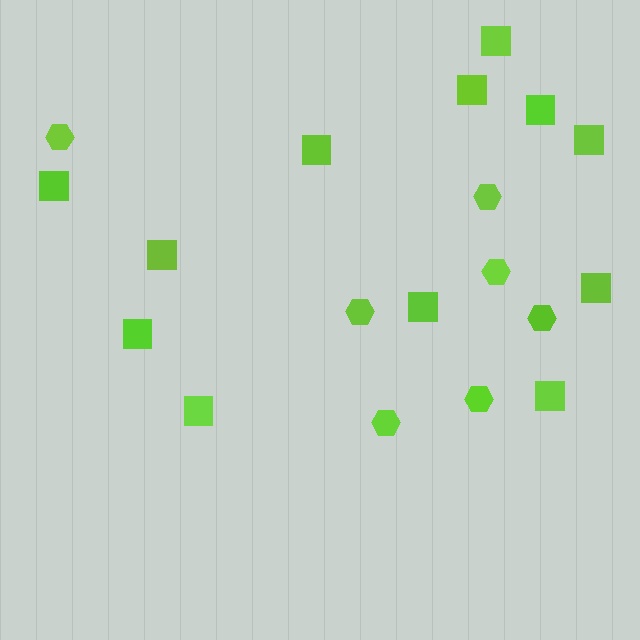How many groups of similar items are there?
There are 2 groups: one group of hexagons (7) and one group of squares (12).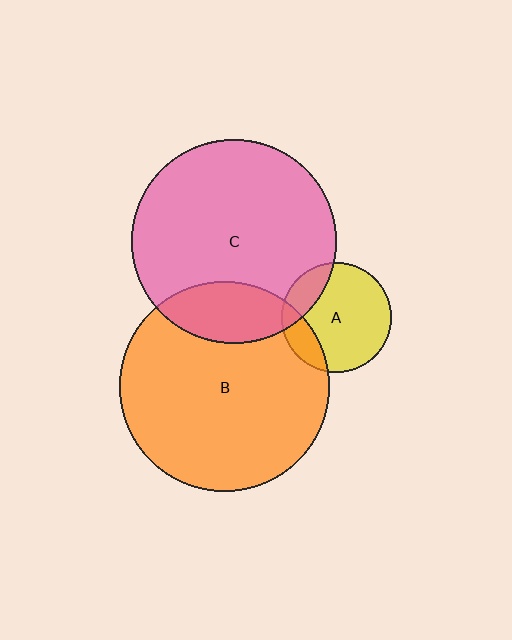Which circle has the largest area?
Circle B (orange).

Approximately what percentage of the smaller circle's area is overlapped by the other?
Approximately 20%.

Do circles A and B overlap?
Yes.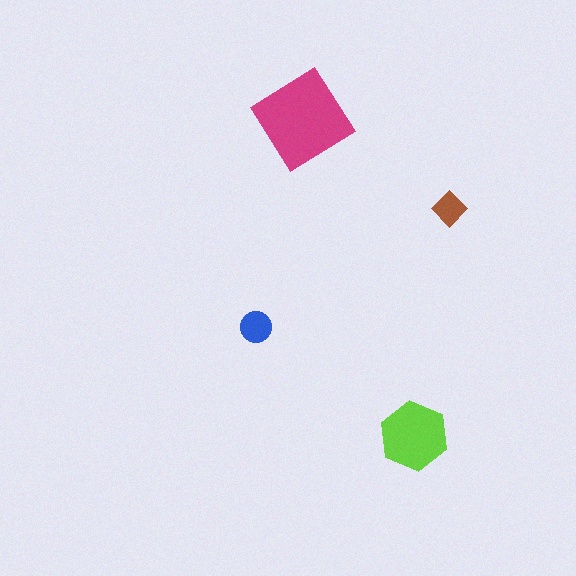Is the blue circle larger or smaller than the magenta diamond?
Smaller.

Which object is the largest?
The magenta diamond.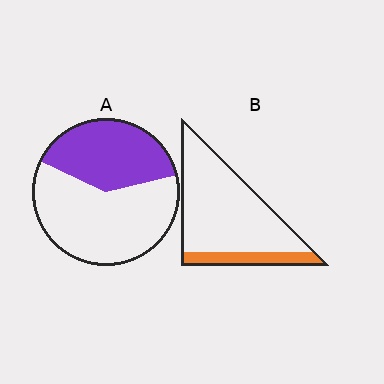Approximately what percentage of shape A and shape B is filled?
A is approximately 40% and B is approximately 20%.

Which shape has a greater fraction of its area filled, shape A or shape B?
Shape A.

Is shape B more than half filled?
No.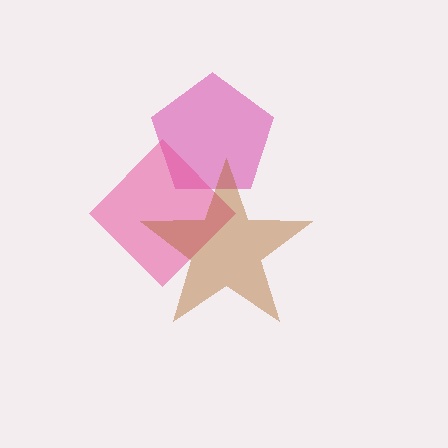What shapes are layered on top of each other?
The layered shapes are: a magenta pentagon, a pink diamond, a brown star.